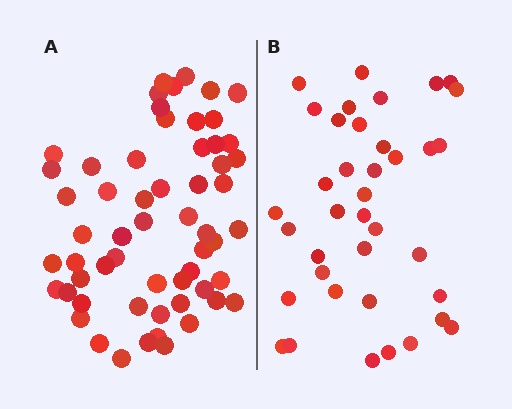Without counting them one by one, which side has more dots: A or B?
Region A (the left region) has more dots.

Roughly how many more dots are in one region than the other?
Region A has approximately 20 more dots than region B.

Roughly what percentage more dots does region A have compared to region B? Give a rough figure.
About 55% more.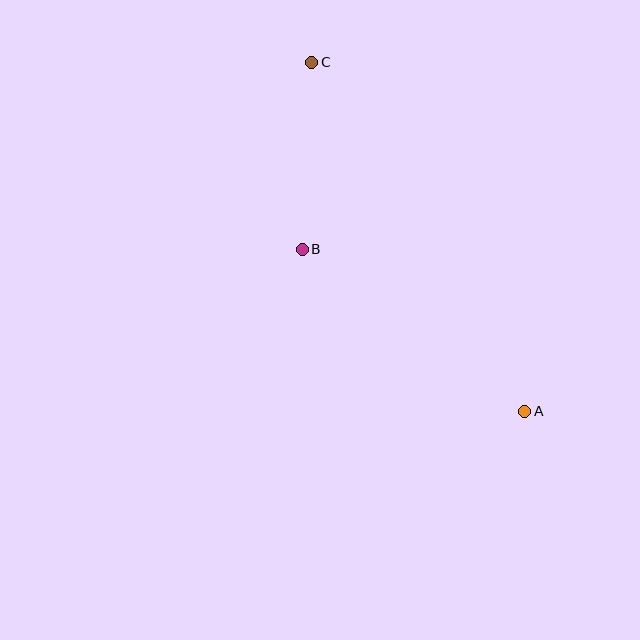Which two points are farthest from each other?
Points A and C are farthest from each other.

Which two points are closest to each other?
Points B and C are closest to each other.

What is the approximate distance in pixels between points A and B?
The distance between A and B is approximately 275 pixels.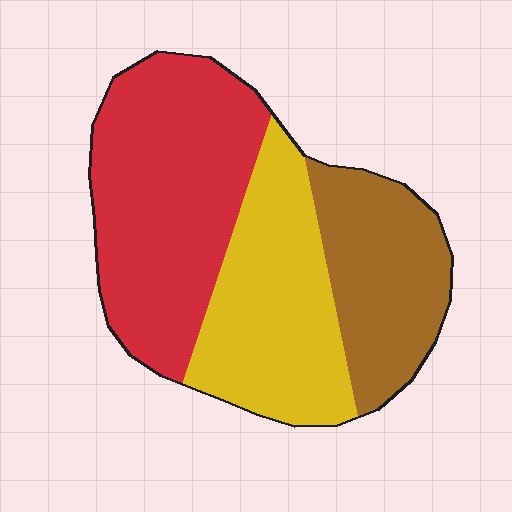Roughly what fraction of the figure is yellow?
Yellow takes up between a quarter and a half of the figure.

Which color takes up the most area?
Red, at roughly 45%.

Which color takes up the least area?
Brown, at roughly 25%.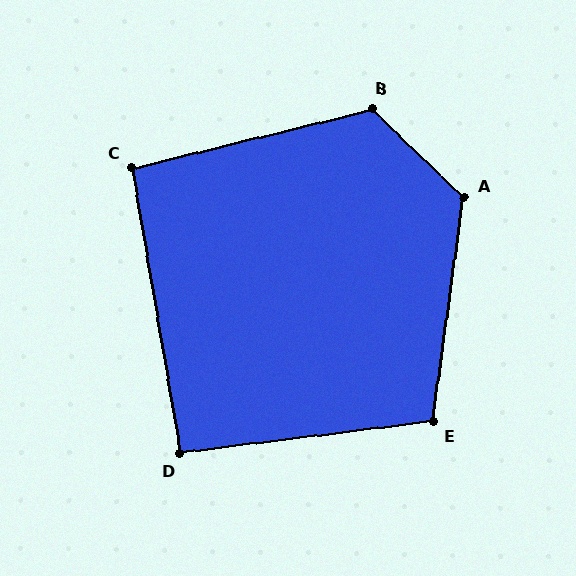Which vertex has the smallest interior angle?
D, at approximately 92 degrees.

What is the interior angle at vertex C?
Approximately 94 degrees (approximately right).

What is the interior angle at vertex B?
Approximately 122 degrees (obtuse).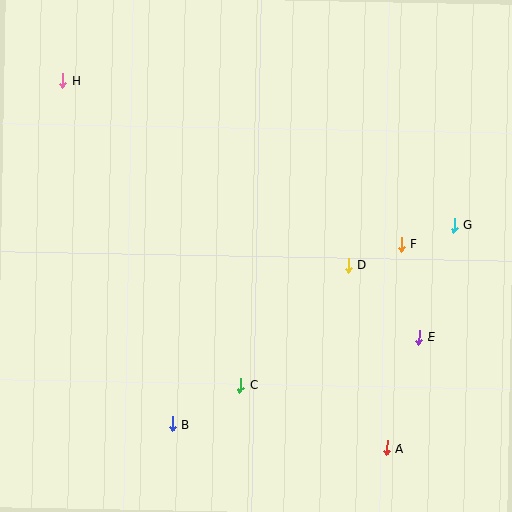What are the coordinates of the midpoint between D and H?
The midpoint between D and H is at (206, 173).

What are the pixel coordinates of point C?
Point C is at (240, 385).